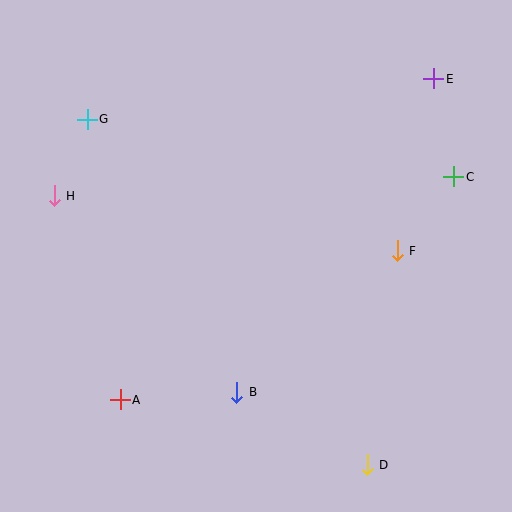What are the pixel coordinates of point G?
Point G is at (87, 119).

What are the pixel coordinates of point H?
Point H is at (54, 196).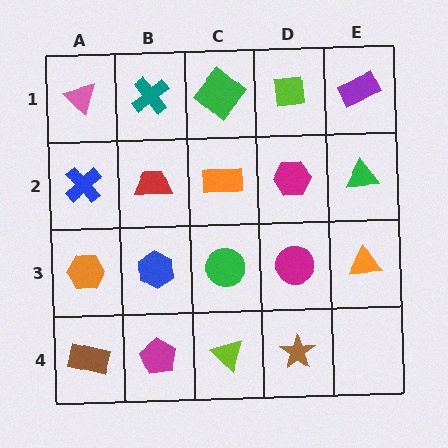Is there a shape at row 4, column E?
No, that cell is empty.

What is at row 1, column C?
A green diamond.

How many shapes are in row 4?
4 shapes.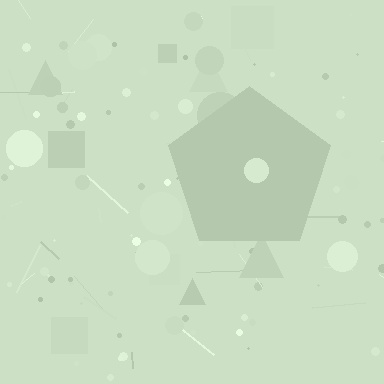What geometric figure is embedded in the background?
A pentagon is embedded in the background.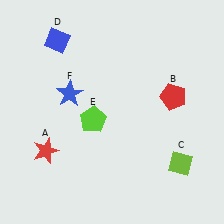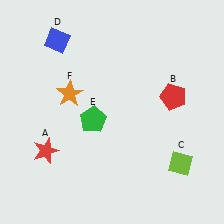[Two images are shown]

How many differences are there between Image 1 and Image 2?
There are 2 differences between the two images.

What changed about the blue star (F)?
In Image 1, F is blue. In Image 2, it changed to orange.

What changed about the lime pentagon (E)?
In Image 1, E is lime. In Image 2, it changed to green.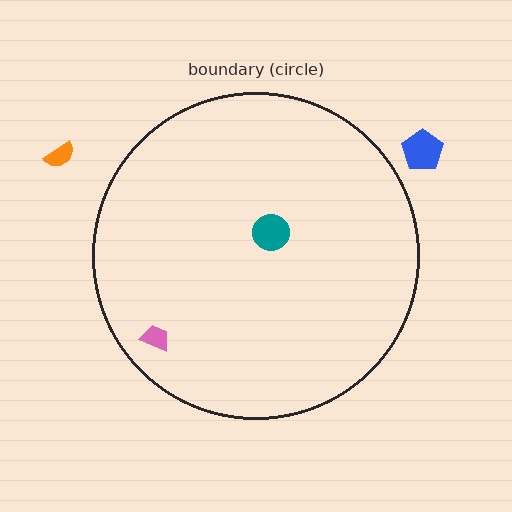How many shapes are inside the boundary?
2 inside, 2 outside.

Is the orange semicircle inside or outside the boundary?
Outside.